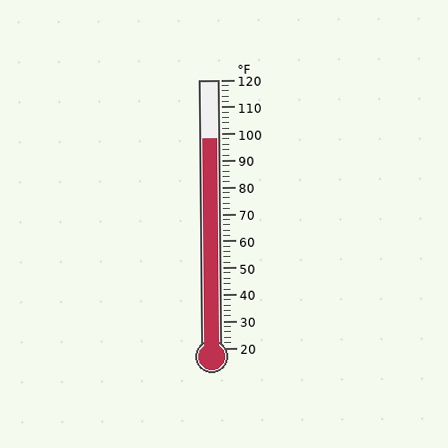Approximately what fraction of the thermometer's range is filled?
The thermometer is filled to approximately 80% of its range.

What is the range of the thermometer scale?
The thermometer scale ranges from 20°F to 120°F.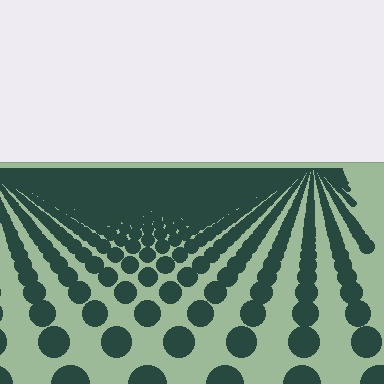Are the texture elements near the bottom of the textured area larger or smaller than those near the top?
Larger. Near the bottom, elements are closer to the viewer and appear at a bigger on-screen size.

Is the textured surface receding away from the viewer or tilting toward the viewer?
The surface is receding away from the viewer. Texture elements get smaller and denser toward the top.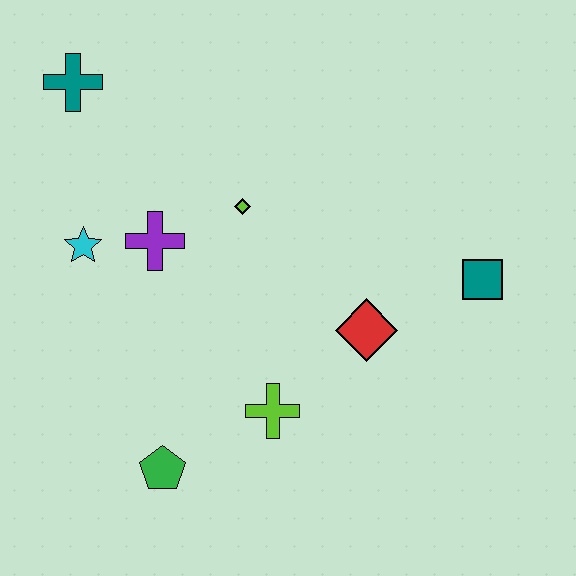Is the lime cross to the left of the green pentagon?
No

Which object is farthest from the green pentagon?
The teal cross is farthest from the green pentagon.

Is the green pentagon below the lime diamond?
Yes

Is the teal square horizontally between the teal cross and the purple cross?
No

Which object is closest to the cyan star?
The purple cross is closest to the cyan star.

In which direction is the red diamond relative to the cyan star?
The red diamond is to the right of the cyan star.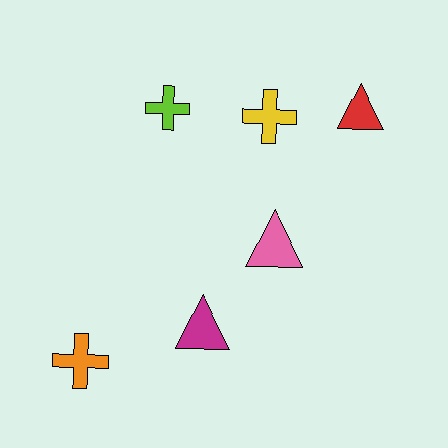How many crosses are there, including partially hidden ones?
There are 3 crosses.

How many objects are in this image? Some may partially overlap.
There are 6 objects.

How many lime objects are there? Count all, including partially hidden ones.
There is 1 lime object.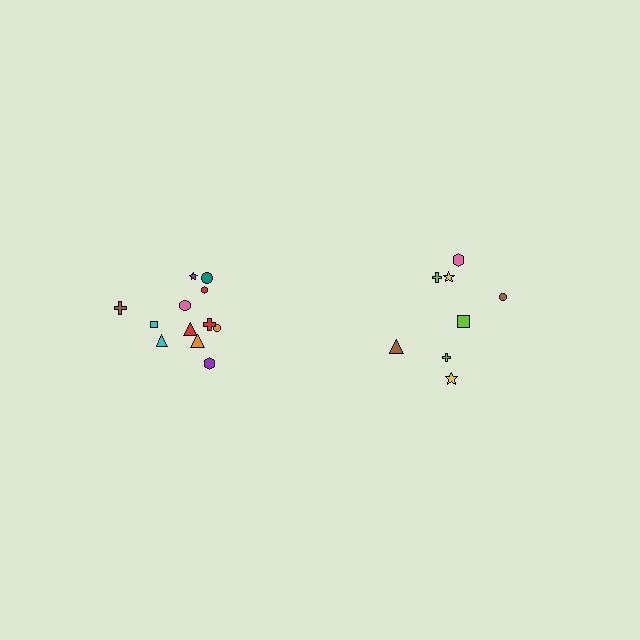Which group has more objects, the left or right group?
The left group.